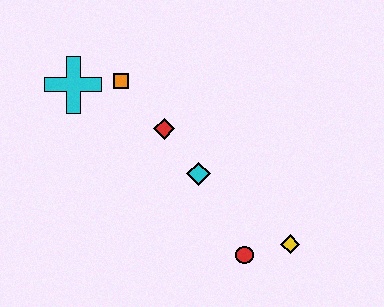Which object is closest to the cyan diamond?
The red diamond is closest to the cyan diamond.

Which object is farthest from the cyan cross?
The yellow diamond is farthest from the cyan cross.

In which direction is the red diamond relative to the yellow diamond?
The red diamond is to the left of the yellow diamond.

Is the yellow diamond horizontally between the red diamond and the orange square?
No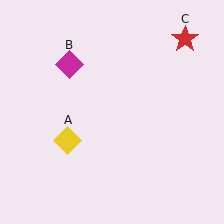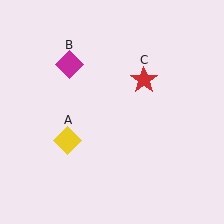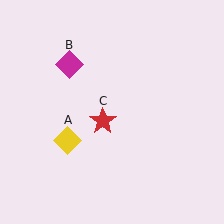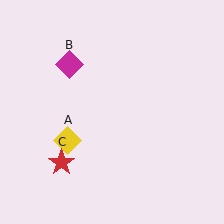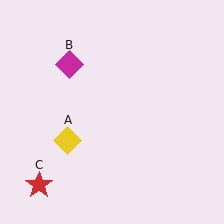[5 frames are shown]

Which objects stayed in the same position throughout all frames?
Yellow diamond (object A) and magenta diamond (object B) remained stationary.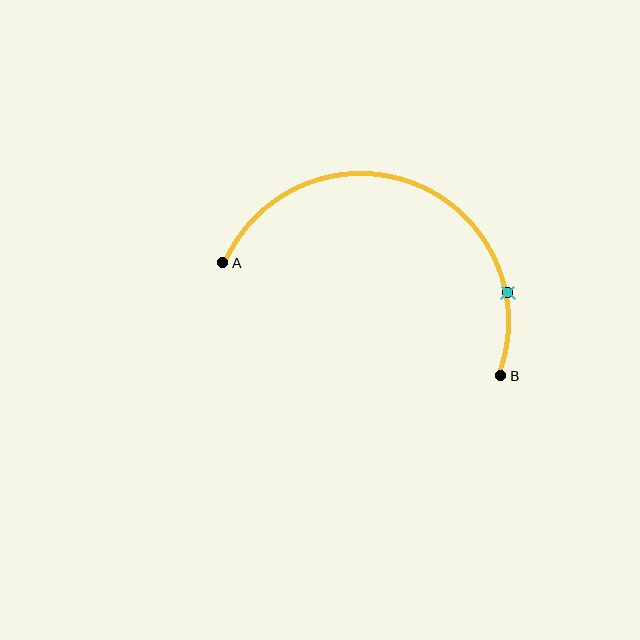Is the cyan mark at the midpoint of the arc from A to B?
No. The cyan mark lies on the arc but is closer to endpoint B. The arc midpoint would be at the point on the curve equidistant along the arc from both A and B.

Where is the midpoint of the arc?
The arc midpoint is the point on the curve farthest from the straight line joining A and B. It sits above that line.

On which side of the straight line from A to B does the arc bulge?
The arc bulges above the straight line connecting A and B.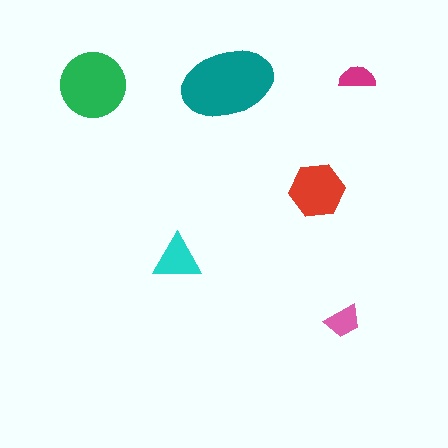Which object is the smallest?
The magenta semicircle.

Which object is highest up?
The magenta semicircle is topmost.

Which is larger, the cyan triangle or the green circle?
The green circle.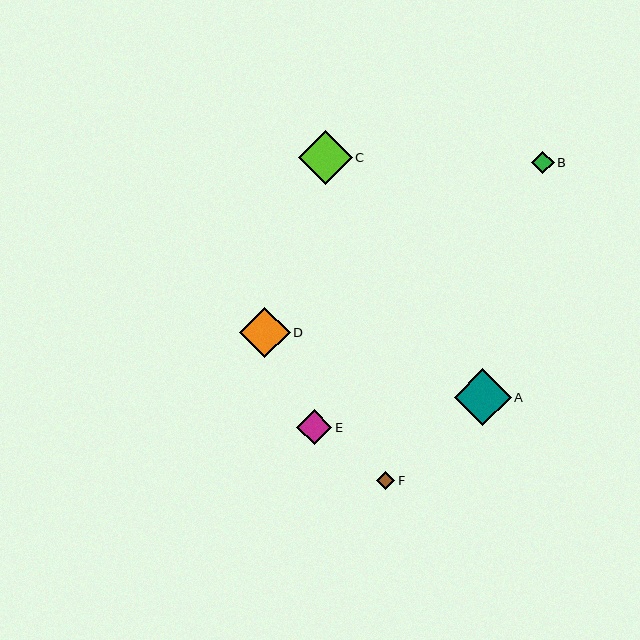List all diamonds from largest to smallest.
From largest to smallest: A, C, D, E, B, F.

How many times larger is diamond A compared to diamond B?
Diamond A is approximately 2.6 times the size of diamond B.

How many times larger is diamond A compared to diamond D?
Diamond A is approximately 1.1 times the size of diamond D.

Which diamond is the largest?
Diamond A is the largest with a size of approximately 57 pixels.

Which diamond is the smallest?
Diamond F is the smallest with a size of approximately 18 pixels.